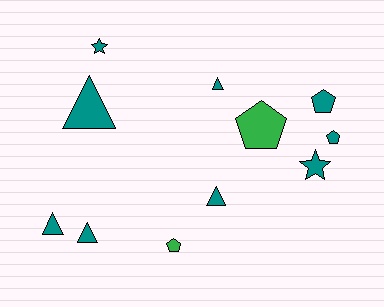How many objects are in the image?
There are 11 objects.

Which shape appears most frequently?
Triangle, with 5 objects.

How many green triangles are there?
There are no green triangles.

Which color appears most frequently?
Teal, with 9 objects.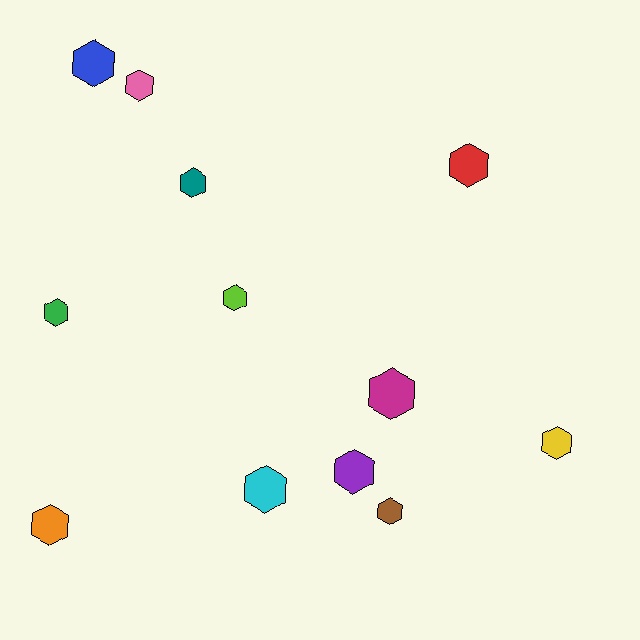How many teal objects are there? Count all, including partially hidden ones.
There is 1 teal object.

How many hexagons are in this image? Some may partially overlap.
There are 12 hexagons.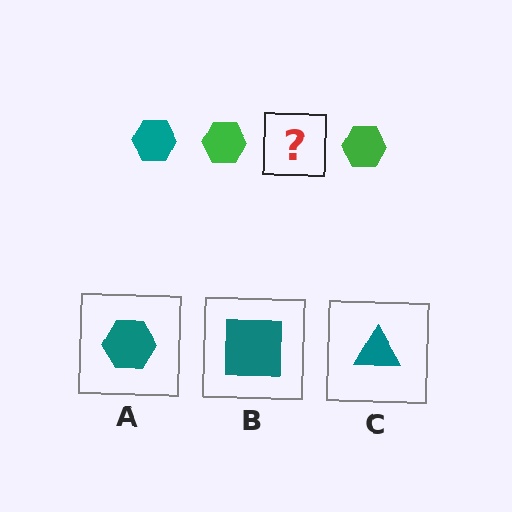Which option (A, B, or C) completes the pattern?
A.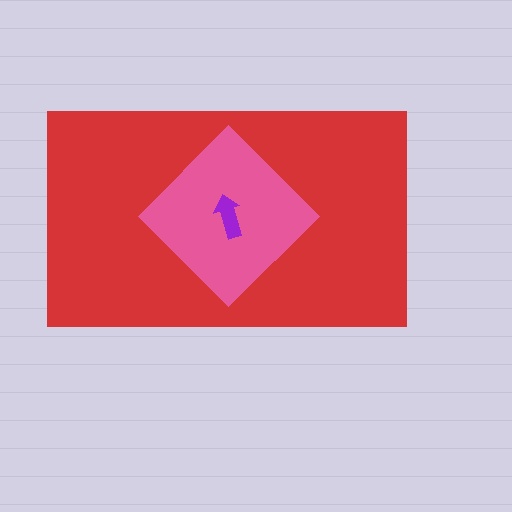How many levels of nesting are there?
3.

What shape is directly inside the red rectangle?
The pink diamond.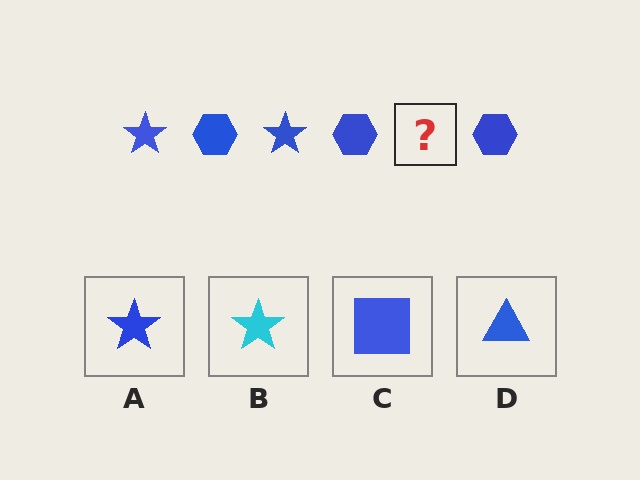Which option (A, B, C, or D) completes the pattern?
A.